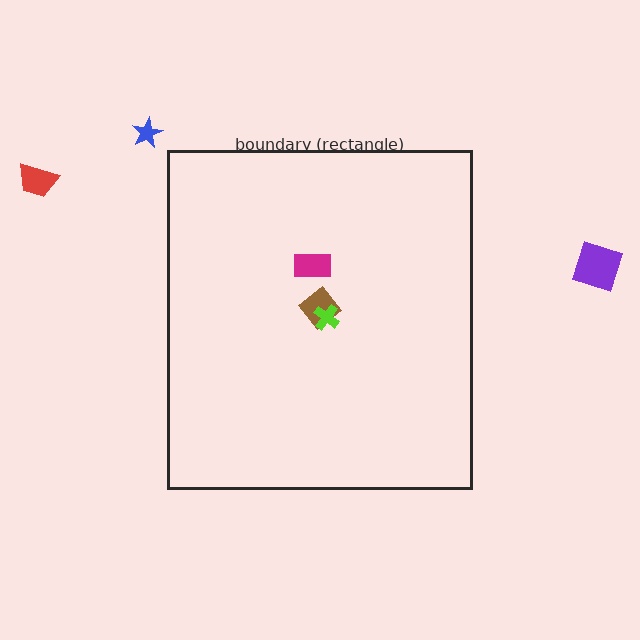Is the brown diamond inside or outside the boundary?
Inside.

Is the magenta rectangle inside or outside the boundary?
Inside.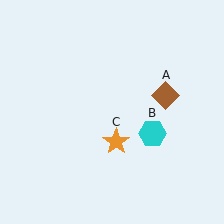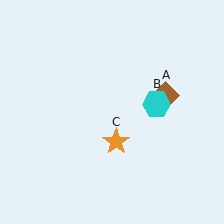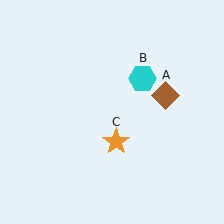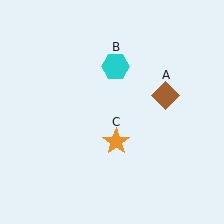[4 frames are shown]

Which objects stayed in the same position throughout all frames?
Brown diamond (object A) and orange star (object C) remained stationary.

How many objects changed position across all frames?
1 object changed position: cyan hexagon (object B).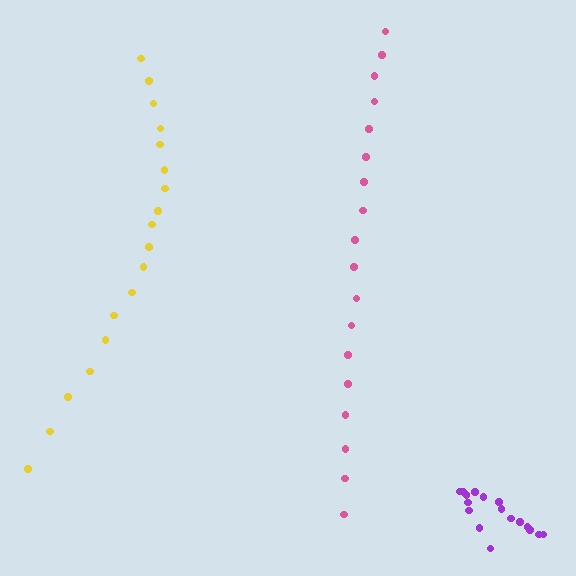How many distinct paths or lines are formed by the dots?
There are 3 distinct paths.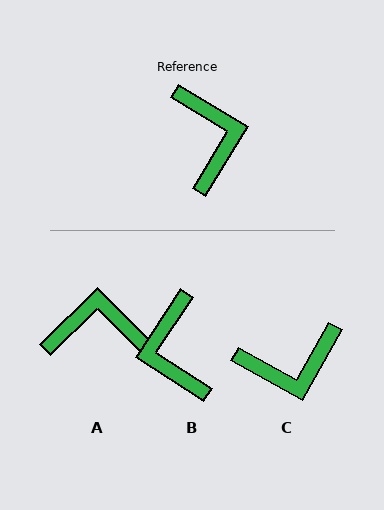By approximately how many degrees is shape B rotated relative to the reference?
Approximately 178 degrees counter-clockwise.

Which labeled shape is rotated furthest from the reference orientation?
B, about 178 degrees away.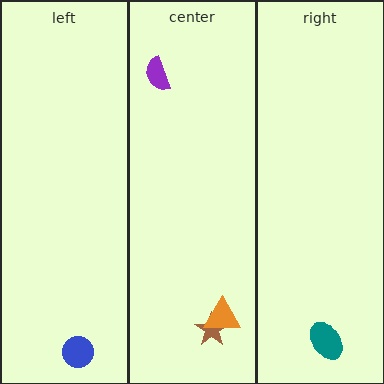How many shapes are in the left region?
1.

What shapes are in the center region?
The brown star, the purple semicircle, the orange triangle.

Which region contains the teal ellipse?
The right region.